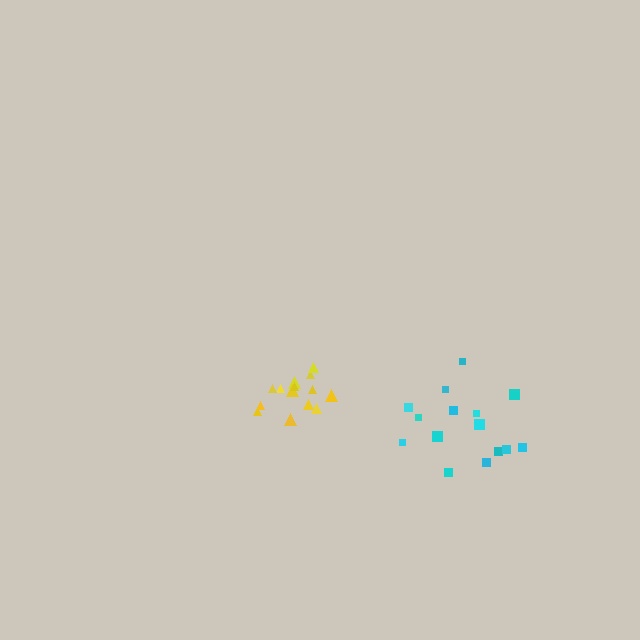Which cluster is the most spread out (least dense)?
Cyan.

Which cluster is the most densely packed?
Yellow.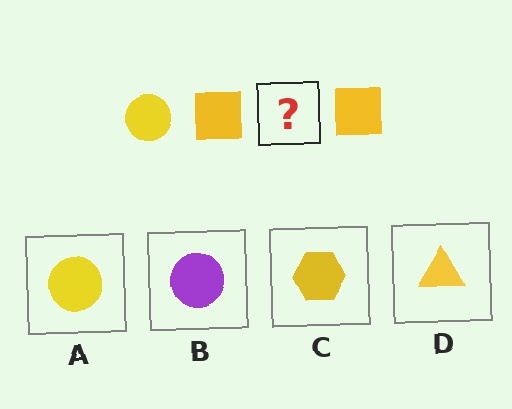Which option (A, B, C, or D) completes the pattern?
A.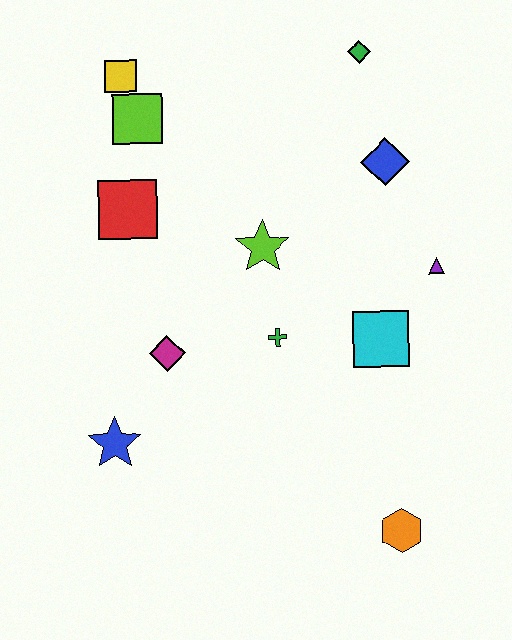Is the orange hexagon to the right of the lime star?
Yes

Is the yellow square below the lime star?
No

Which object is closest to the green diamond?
The blue diamond is closest to the green diamond.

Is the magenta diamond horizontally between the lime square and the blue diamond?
Yes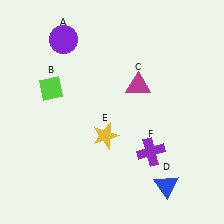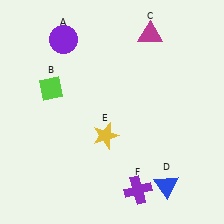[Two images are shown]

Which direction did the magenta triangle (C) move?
The magenta triangle (C) moved up.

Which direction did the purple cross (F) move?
The purple cross (F) moved down.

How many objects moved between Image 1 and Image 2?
2 objects moved between the two images.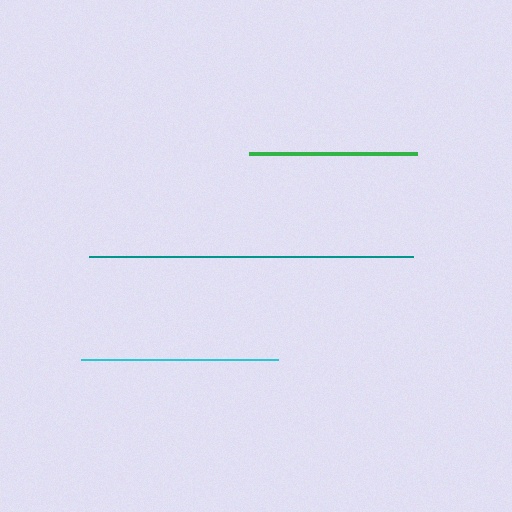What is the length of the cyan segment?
The cyan segment is approximately 197 pixels long.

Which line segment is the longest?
The teal line is the longest at approximately 325 pixels.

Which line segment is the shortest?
The green line is the shortest at approximately 169 pixels.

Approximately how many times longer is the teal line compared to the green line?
The teal line is approximately 1.9 times the length of the green line.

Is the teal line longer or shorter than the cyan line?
The teal line is longer than the cyan line.